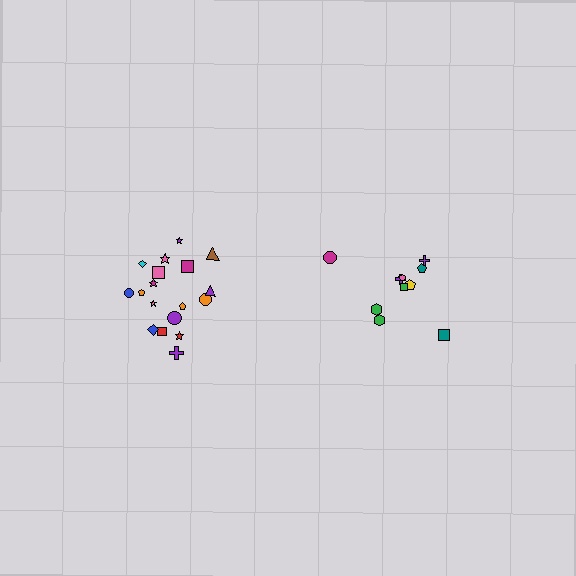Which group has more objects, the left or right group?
The left group.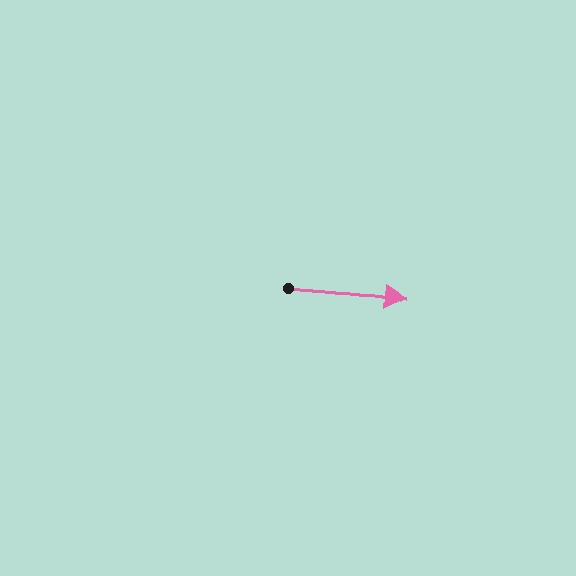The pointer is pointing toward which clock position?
Roughly 3 o'clock.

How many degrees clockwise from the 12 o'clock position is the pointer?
Approximately 93 degrees.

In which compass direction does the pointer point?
East.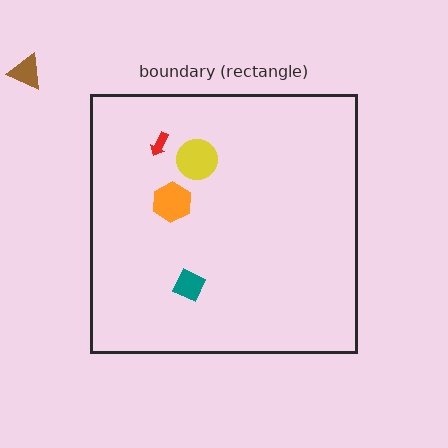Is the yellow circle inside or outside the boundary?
Inside.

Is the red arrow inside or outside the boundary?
Inside.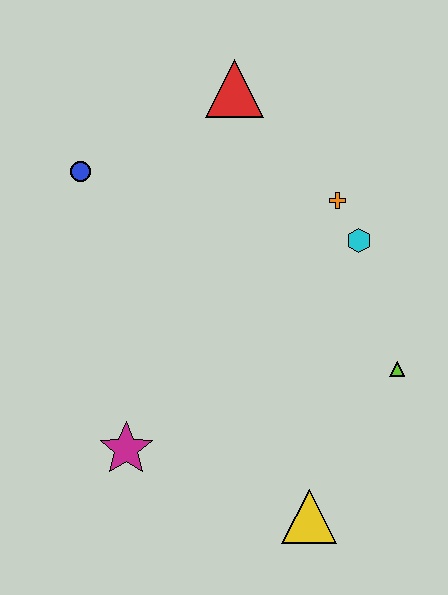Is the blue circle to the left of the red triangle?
Yes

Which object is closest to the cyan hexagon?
The orange cross is closest to the cyan hexagon.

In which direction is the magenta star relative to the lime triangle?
The magenta star is to the left of the lime triangle.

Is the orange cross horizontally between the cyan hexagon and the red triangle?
Yes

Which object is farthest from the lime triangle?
The blue circle is farthest from the lime triangle.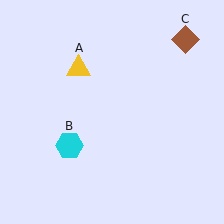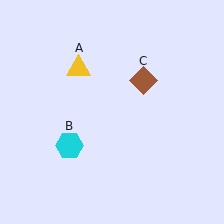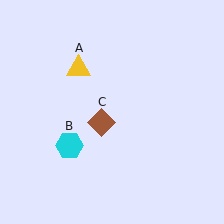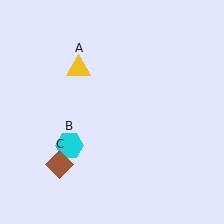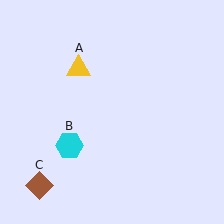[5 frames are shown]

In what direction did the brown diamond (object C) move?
The brown diamond (object C) moved down and to the left.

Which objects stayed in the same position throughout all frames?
Yellow triangle (object A) and cyan hexagon (object B) remained stationary.